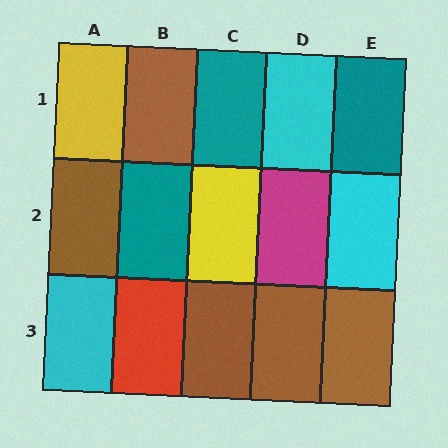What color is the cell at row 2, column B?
Teal.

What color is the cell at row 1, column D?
Cyan.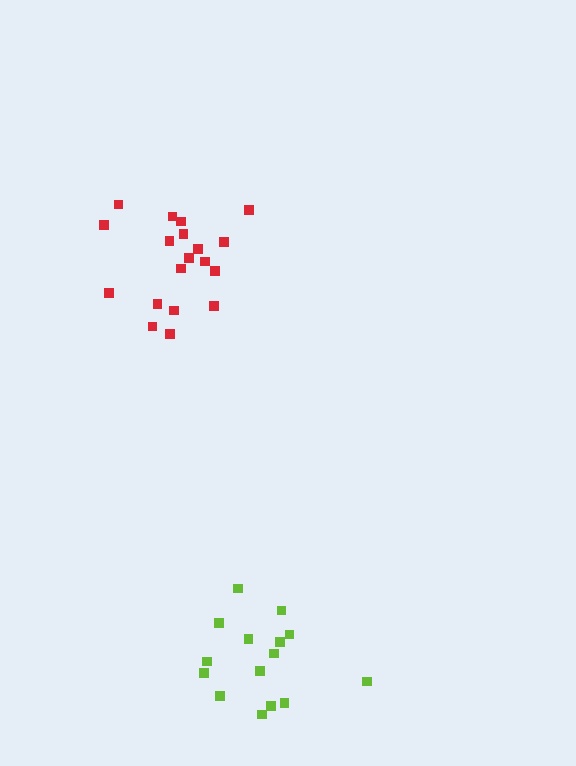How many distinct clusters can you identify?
There are 2 distinct clusters.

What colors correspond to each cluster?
The clusters are colored: lime, red.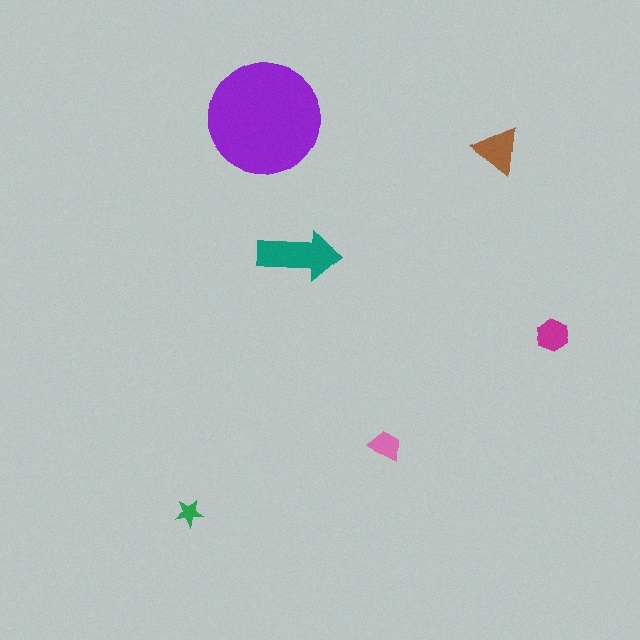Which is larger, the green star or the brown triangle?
The brown triangle.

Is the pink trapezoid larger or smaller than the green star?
Larger.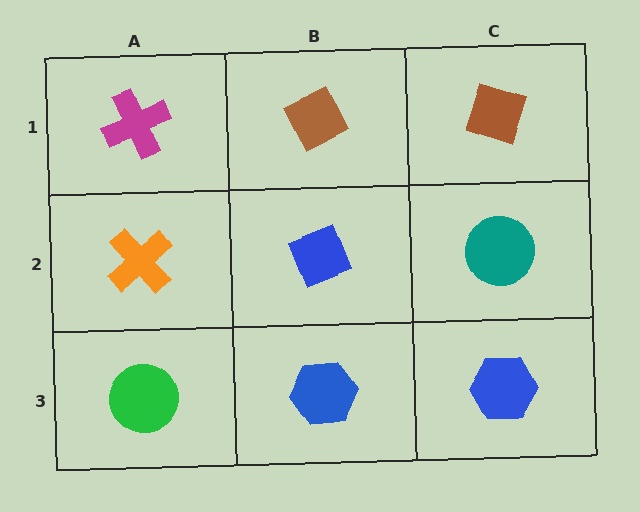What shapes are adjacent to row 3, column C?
A teal circle (row 2, column C), a blue hexagon (row 3, column B).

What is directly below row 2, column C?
A blue hexagon.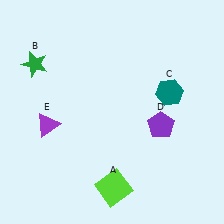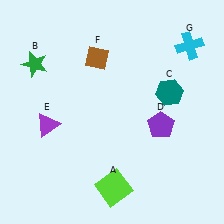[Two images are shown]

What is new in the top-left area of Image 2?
A brown diamond (F) was added in the top-left area of Image 2.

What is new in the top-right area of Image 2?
A cyan cross (G) was added in the top-right area of Image 2.